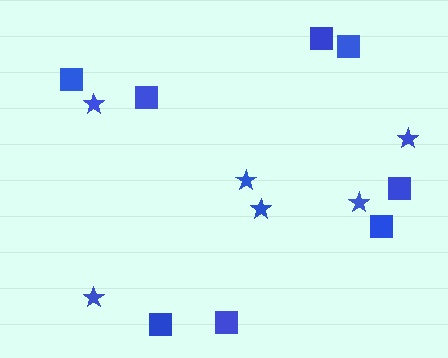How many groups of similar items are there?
There are 2 groups: one group of squares (8) and one group of stars (6).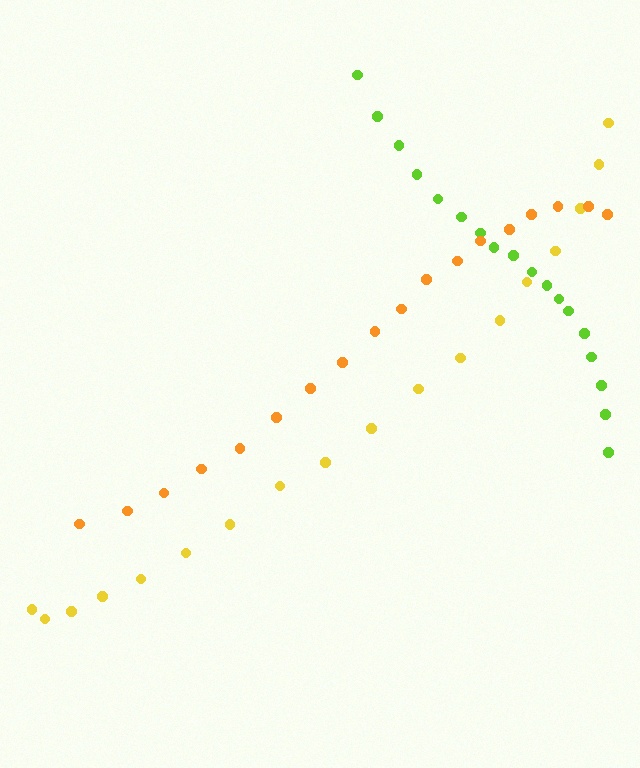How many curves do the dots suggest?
There are 3 distinct paths.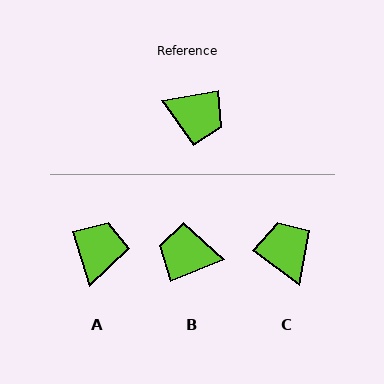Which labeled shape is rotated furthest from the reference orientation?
B, about 168 degrees away.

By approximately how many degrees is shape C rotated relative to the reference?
Approximately 133 degrees counter-clockwise.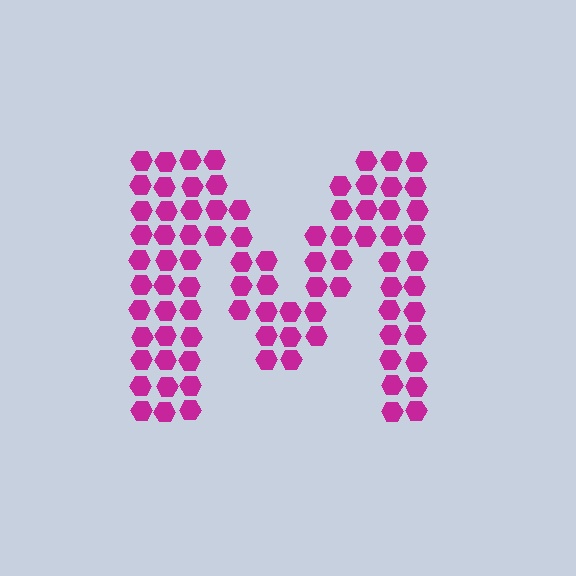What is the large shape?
The large shape is the letter M.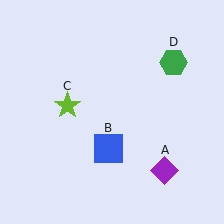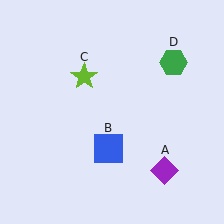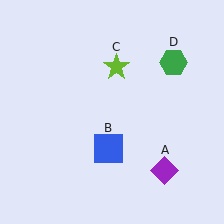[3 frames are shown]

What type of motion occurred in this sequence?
The lime star (object C) rotated clockwise around the center of the scene.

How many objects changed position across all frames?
1 object changed position: lime star (object C).